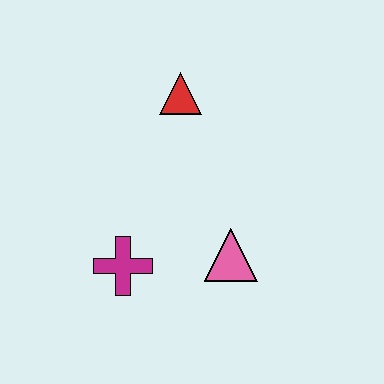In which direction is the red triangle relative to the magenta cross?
The red triangle is above the magenta cross.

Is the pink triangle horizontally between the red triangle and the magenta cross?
No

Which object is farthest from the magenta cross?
The red triangle is farthest from the magenta cross.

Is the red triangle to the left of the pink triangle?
Yes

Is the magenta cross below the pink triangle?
Yes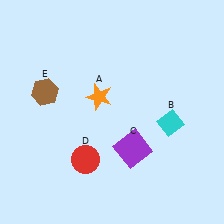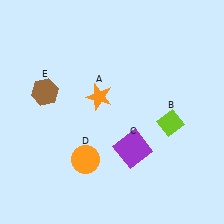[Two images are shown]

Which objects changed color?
B changed from cyan to lime. D changed from red to orange.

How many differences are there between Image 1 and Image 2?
There are 2 differences between the two images.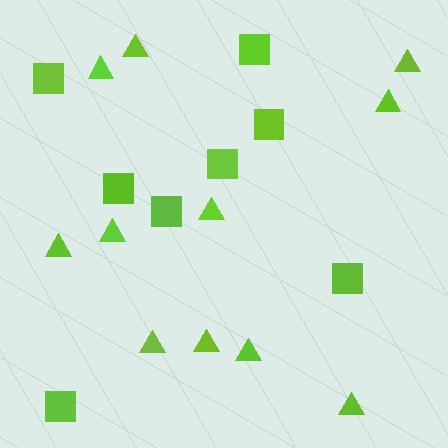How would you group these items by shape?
There are 2 groups: one group of squares (8) and one group of triangles (11).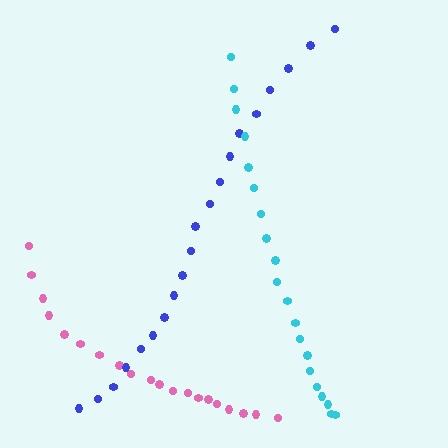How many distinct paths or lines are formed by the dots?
There are 3 distinct paths.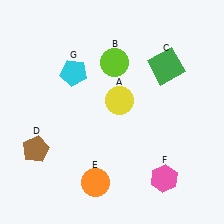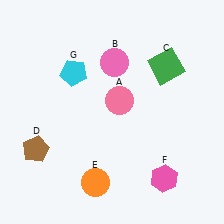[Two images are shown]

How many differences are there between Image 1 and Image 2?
There are 2 differences between the two images.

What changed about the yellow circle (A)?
In Image 1, A is yellow. In Image 2, it changed to pink.